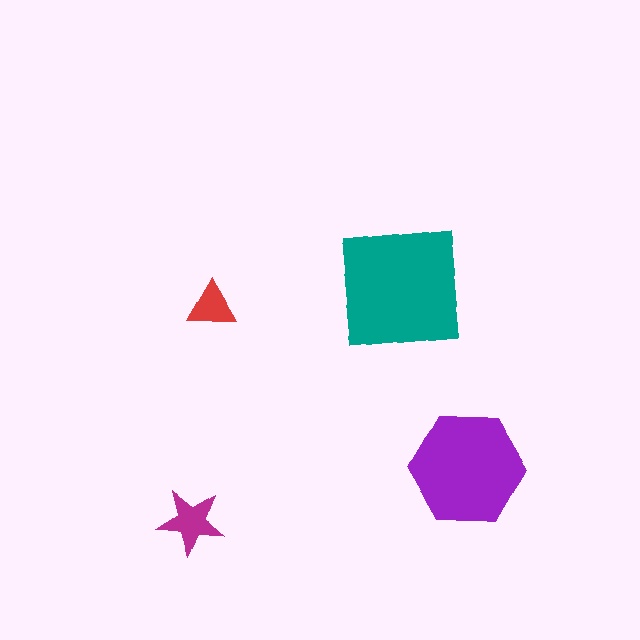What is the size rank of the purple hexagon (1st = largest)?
2nd.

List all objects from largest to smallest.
The teal square, the purple hexagon, the magenta star, the red triangle.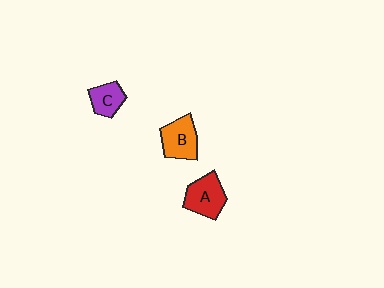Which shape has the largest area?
Shape A (red).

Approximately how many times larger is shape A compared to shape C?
Approximately 1.4 times.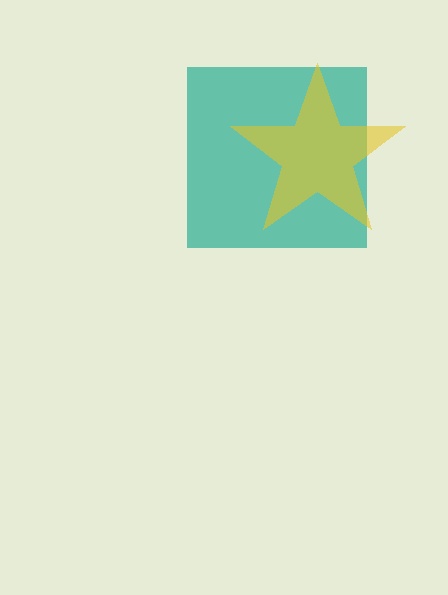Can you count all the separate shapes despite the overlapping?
Yes, there are 2 separate shapes.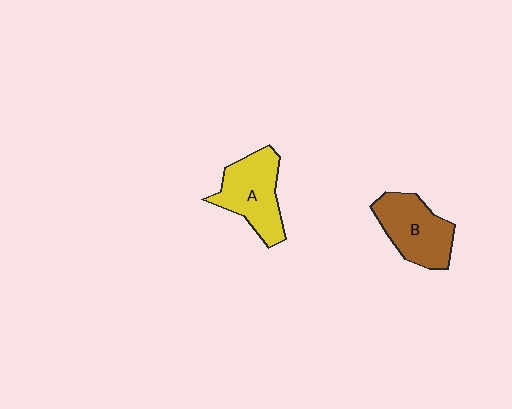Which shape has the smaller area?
Shape B (brown).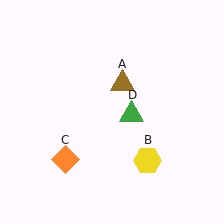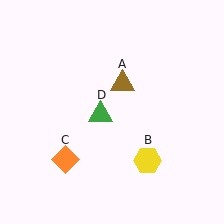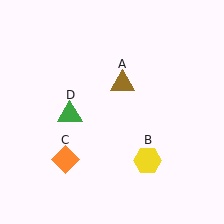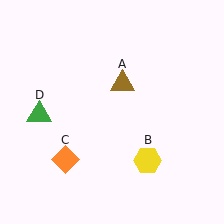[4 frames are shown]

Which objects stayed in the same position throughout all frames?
Brown triangle (object A) and yellow hexagon (object B) and orange diamond (object C) remained stationary.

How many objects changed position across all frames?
1 object changed position: green triangle (object D).